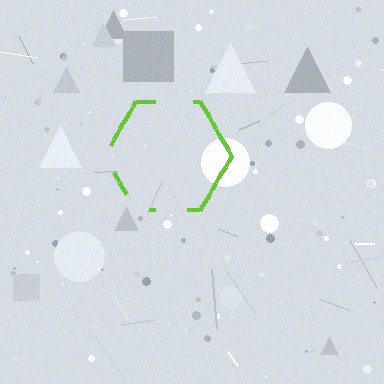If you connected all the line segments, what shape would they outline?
They would outline a hexagon.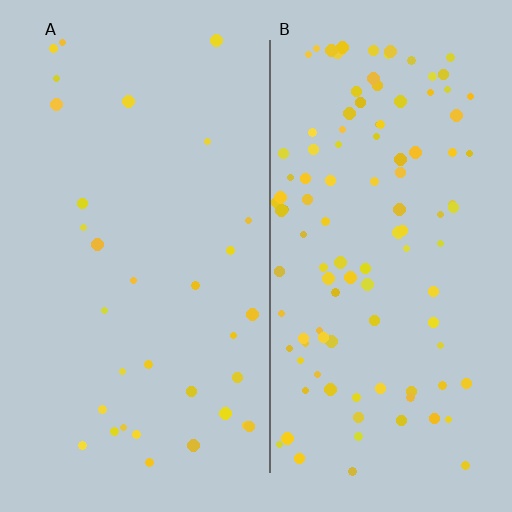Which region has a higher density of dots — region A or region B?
B (the right).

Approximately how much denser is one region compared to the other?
Approximately 3.4× — region B over region A.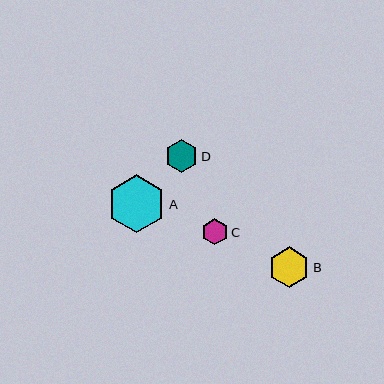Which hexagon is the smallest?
Hexagon C is the smallest with a size of approximately 26 pixels.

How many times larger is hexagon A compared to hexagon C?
Hexagon A is approximately 2.2 times the size of hexagon C.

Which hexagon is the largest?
Hexagon A is the largest with a size of approximately 58 pixels.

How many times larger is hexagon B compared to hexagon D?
Hexagon B is approximately 1.2 times the size of hexagon D.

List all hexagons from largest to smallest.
From largest to smallest: A, B, D, C.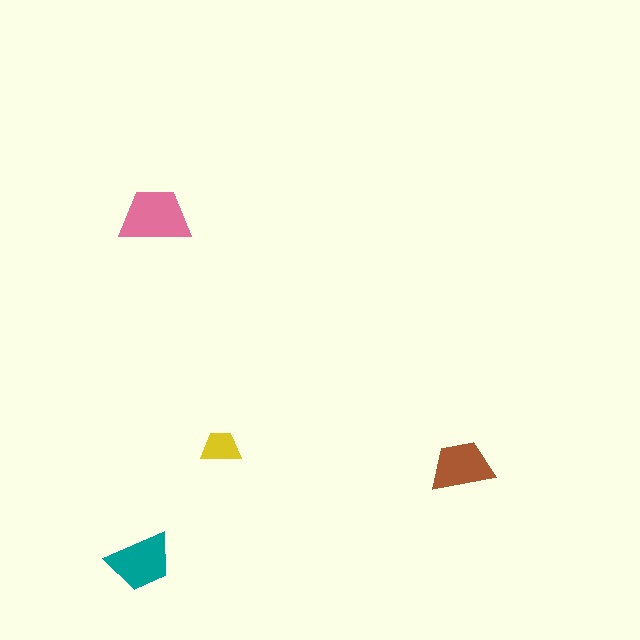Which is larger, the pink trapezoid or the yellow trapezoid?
The pink one.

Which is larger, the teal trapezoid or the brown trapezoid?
The teal one.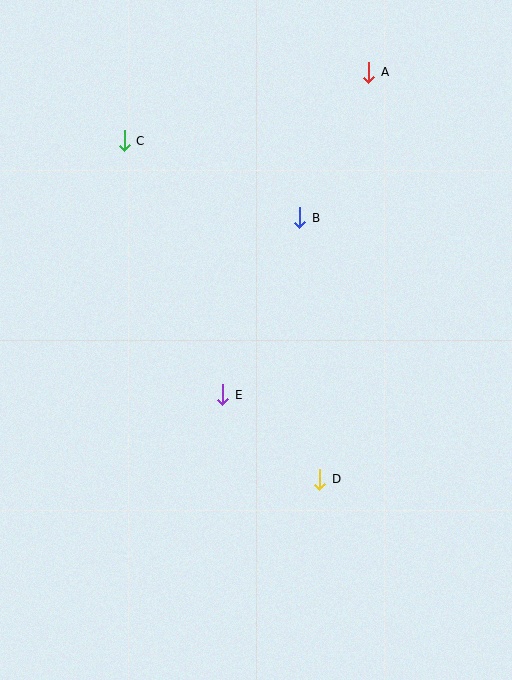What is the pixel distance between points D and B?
The distance between D and B is 262 pixels.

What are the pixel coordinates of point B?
Point B is at (300, 218).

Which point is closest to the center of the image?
Point E at (223, 395) is closest to the center.